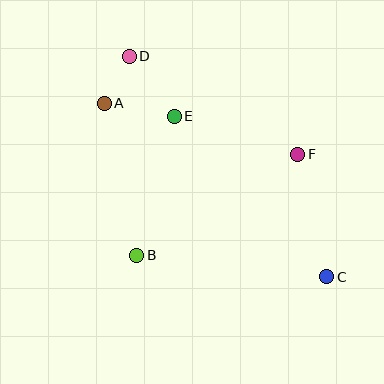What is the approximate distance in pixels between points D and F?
The distance between D and F is approximately 195 pixels.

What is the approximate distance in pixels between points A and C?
The distance between A and C is approximately 282 pixels.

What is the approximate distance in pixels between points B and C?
The distance between B and C is approximately 191 pixels.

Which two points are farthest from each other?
Points C and D are farthest from each other.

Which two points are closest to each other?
Points A and D are closest to each other.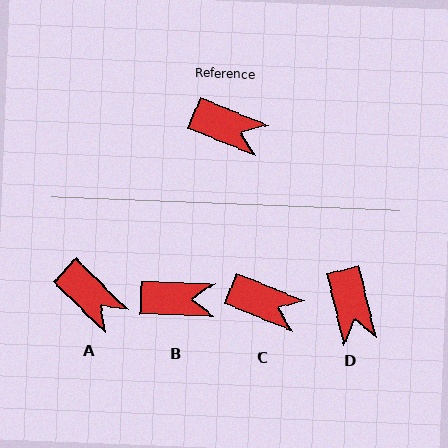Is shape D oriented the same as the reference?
No, it is off by about 54 degrees.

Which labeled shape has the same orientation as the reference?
C.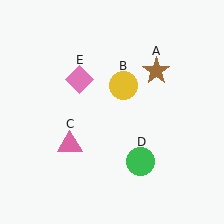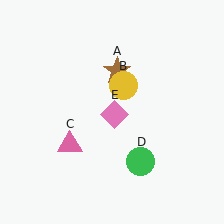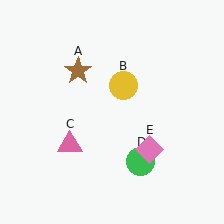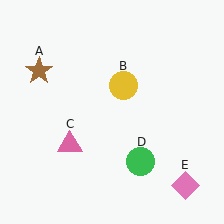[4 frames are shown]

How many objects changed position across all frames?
2 objects changed position: brown star (object A), pink diamond (object E).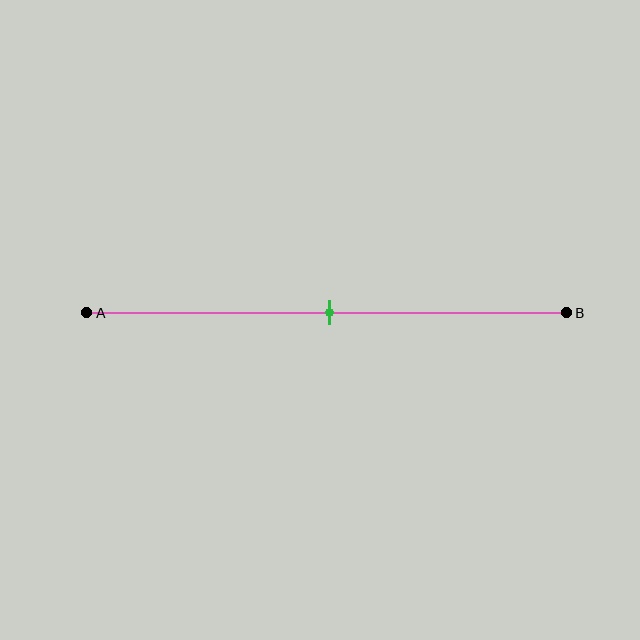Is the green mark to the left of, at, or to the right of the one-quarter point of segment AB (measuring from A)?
The green mark is to the right of the one-quarter point of segment AB.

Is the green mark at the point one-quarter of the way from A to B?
No, the mark is at about 50% from A, not at the 25% one-quarter point.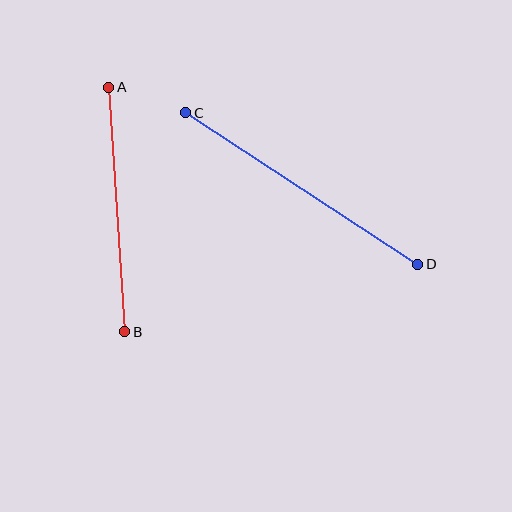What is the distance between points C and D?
The distance is approximately 277 pixels.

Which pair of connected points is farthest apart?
Points C and D are farthest apart.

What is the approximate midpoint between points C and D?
The midpoint is at approximately (302, 189) pixels.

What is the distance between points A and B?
The distance is approximately 245 pixels.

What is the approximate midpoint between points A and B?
The midpoint is at approximately (117, 209) pixels.